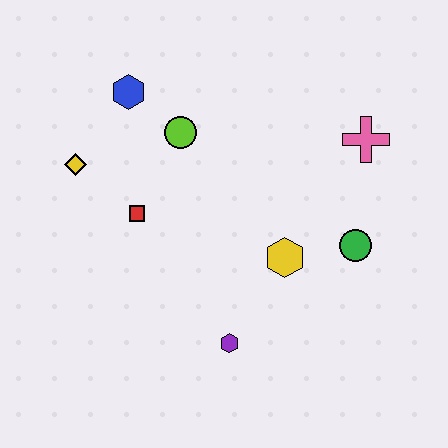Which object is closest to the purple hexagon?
The yellow hexagon is closest to the purple hexagon.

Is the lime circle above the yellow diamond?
Yes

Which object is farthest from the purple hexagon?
The blue hexagon is farthest from the purple hexagon.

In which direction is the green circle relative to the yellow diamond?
The green circle is to the right of the yellow diamond.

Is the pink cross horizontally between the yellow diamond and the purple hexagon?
No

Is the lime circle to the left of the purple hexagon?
Yes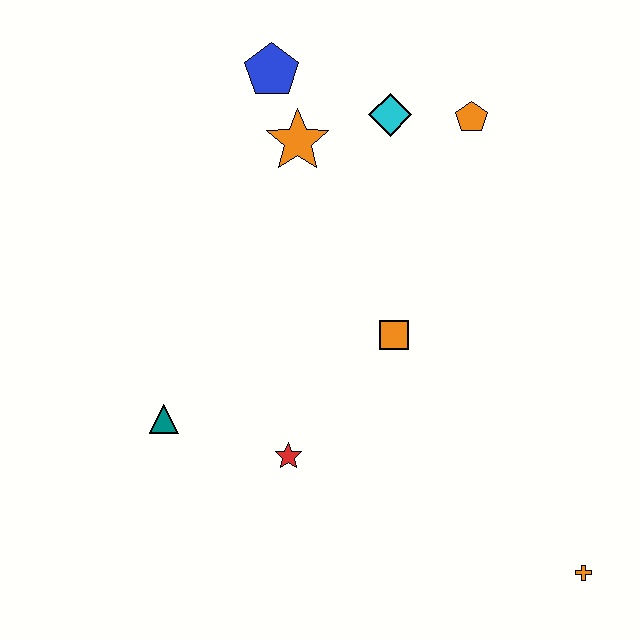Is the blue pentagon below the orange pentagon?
No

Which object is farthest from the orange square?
The orange cross is farthest from the orange square.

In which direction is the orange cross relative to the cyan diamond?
The orange cross is below the cyan diamond.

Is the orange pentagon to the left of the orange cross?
Yes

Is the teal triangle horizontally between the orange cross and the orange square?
No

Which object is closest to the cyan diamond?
The orange pentagon is closest to the cyan diamond.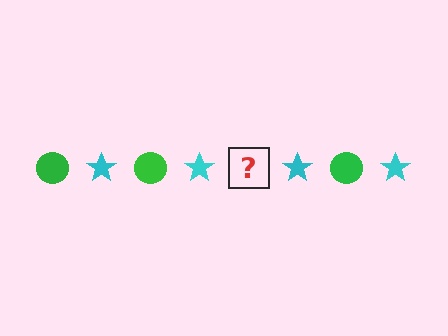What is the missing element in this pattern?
The missing element is a green circle.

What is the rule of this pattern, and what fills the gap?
The rule is that the pattern alternates between green circle and cyan star. The gap should be filled with a green circle.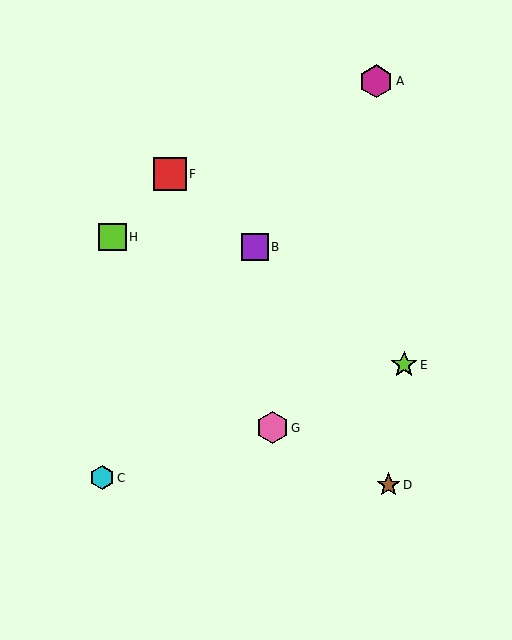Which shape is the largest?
The magenta hexagon (labeled A) is the largest.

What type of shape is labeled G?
Shape G is a pink hexagon.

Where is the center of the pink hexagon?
The center of the pink hexagon is at (273, 428).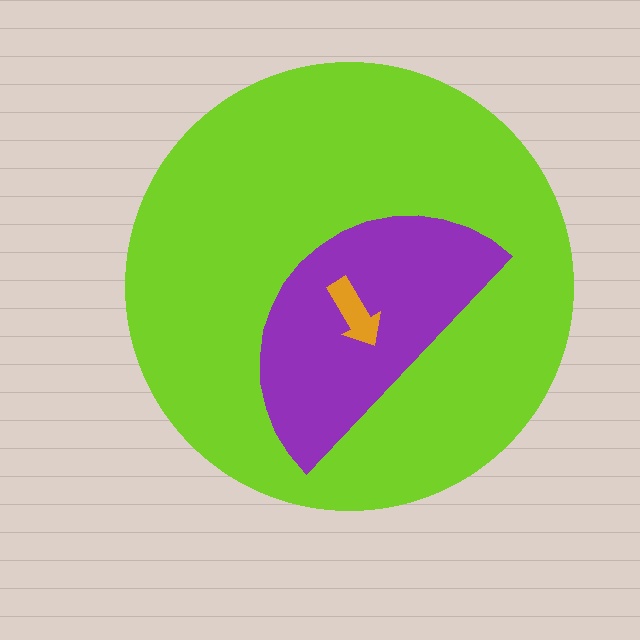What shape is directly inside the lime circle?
The purple semicircle.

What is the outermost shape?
The lime circle.